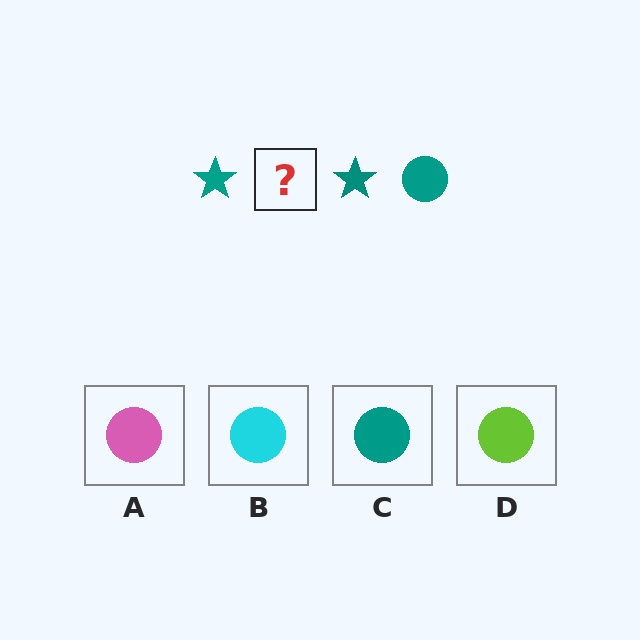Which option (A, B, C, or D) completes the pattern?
C.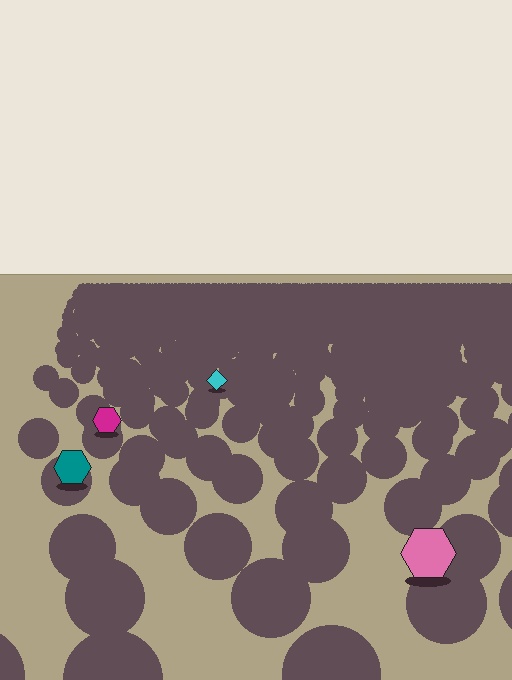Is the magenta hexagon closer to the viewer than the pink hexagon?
No. The pink hexagon is closer — you can tell from the texture gradient: the ground texture is coarser near it.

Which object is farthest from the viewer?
The cyan diamond is farthest from the viewer. It appears smaller and the ground texture around it is denser.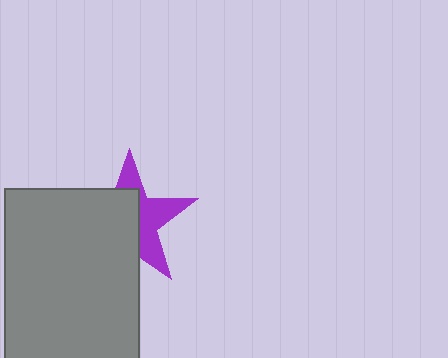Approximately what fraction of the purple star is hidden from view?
Roughly 56% of the purple star is hidden behind the gray rectangle.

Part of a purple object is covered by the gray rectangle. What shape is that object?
It is a star.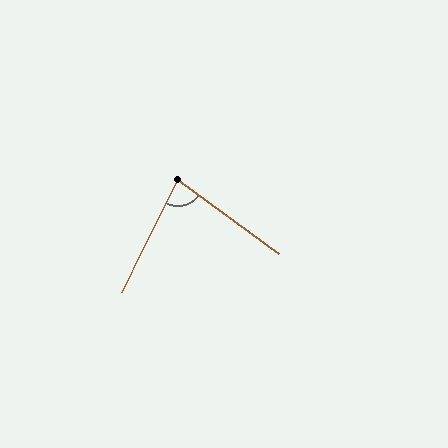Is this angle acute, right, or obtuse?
It is acute.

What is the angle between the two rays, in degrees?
Approximately 81 degrees.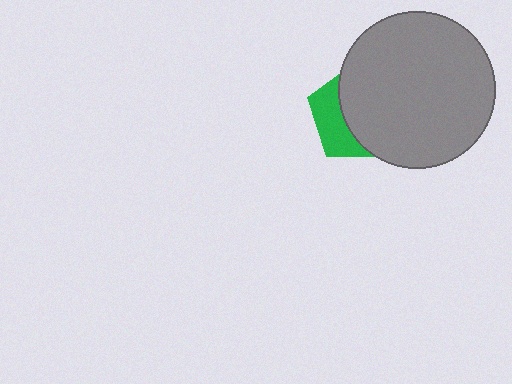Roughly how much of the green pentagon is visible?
A small part of it is visible (roughly 36%).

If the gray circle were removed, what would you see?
You would see the complete green pentagon.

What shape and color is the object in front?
The object in front is a gray circle.